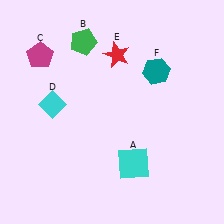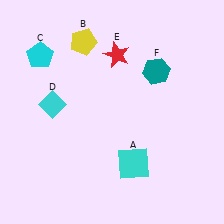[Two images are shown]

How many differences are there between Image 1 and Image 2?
There are 2 differences between the two images.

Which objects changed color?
B changed from green to yellow. C changed from magenta to cyan.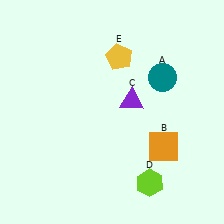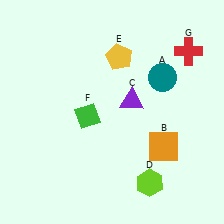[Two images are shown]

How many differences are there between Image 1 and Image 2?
There are 2 differences between the two images.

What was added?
A green diamond (F), a red cross (G) were added in Image 2.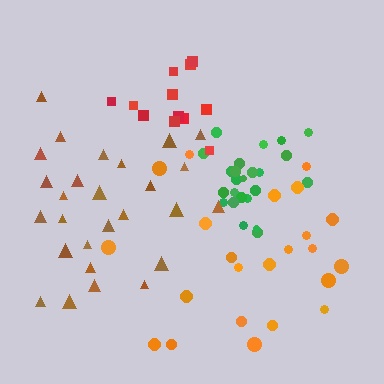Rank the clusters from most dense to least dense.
green, red, brown, orange.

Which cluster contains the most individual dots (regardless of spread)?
Brown (27).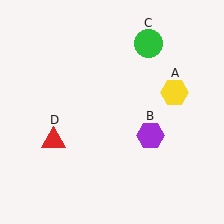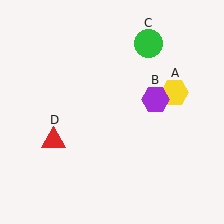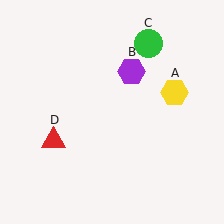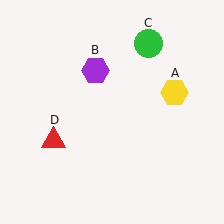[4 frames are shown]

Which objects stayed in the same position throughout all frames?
Yellow hexagon (object A) and green circle (object C) and red triangle (object D) remained stationary.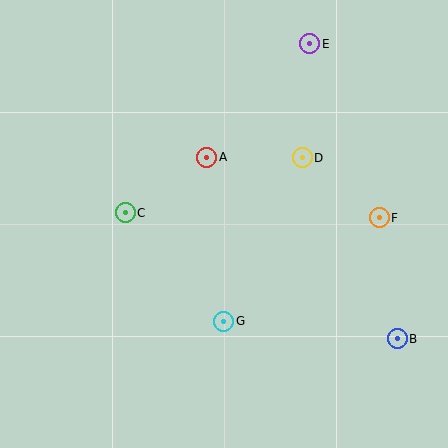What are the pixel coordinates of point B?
Point B is at (397, 339).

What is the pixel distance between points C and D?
The distance between C and D is 185 pixels.